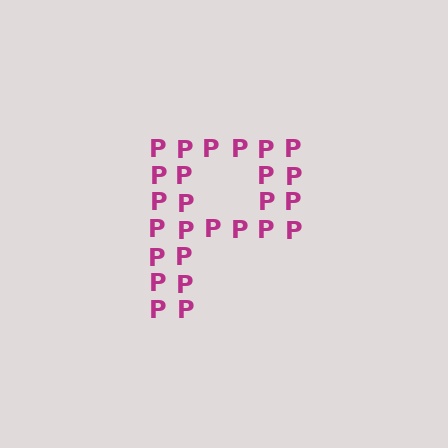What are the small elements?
The small elements are letter P's.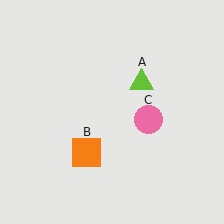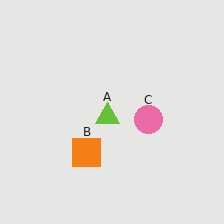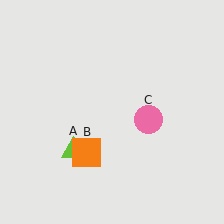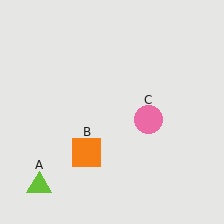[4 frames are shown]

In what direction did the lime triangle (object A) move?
The lime triangle (object A) moved down and to the left.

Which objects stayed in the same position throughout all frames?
Orange square (object B) and pink circle (object C) remained stationary.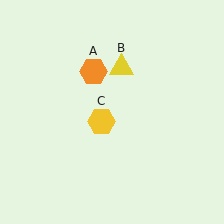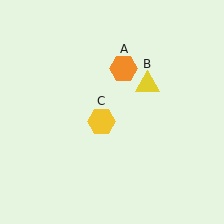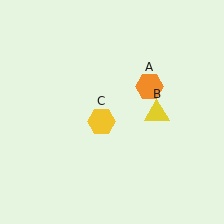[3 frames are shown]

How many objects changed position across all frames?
2 objects changed position: orange hexagon (object A), yellow triangle (object B).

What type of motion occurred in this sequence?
The orange hexagon (object A), yellow triangle (object B) rotated clockwise around the center of the scene.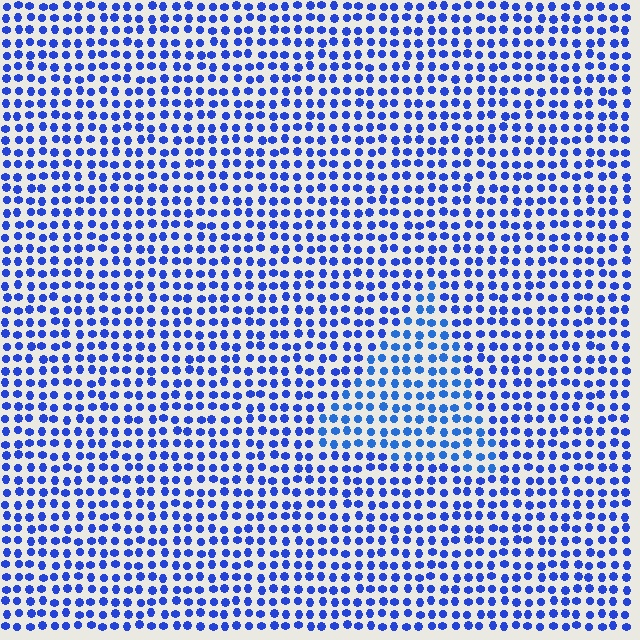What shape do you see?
I see a triangle.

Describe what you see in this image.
The image is filled with small blue elements in a uniform arrangement. A triangle-shaped region is visible where the elements are tinted to a slightly different hue, forming a subtle color boundary.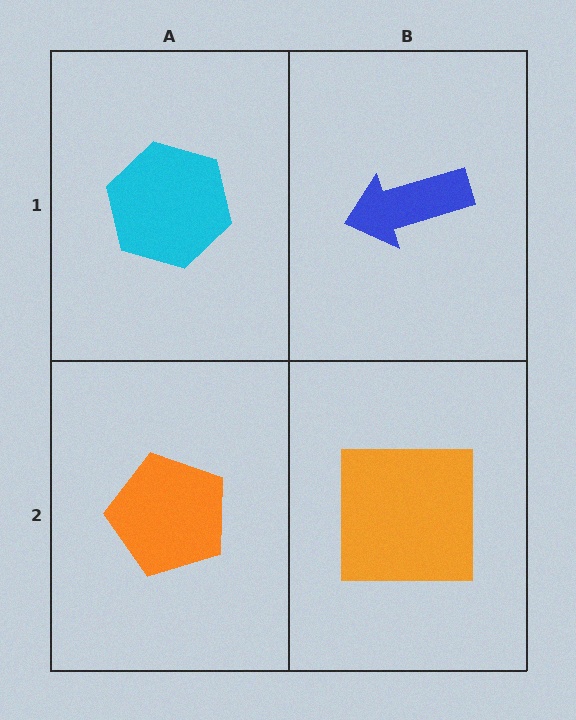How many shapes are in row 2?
2 shapes.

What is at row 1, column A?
A cyan hexagon.